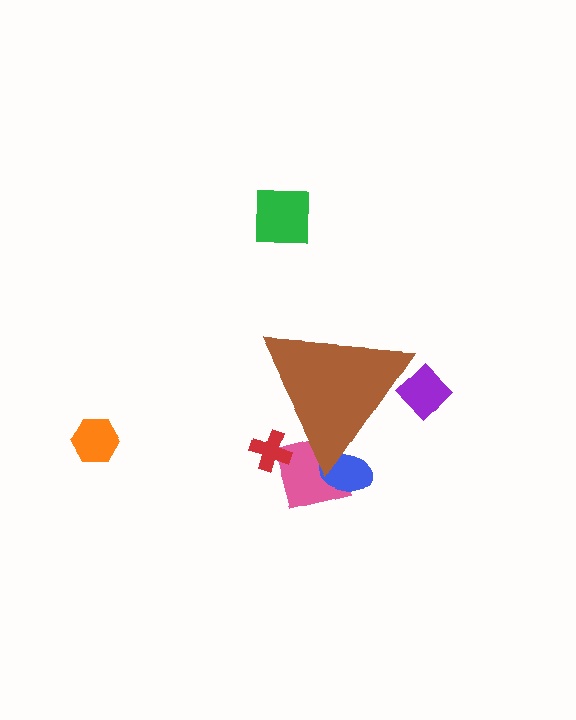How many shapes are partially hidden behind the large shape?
4 shapes are partially hidden.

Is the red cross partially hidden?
Yes, the red cross is partially hidden behind the brown triangle.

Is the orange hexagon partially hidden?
No, the orange hexagon is fully visible.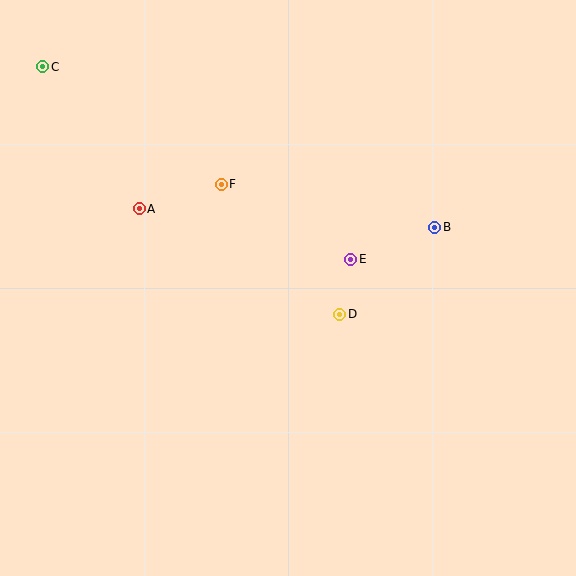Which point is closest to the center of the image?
Point D at (340, 314) is closest to the center.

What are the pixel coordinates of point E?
Point E is at (351, 259).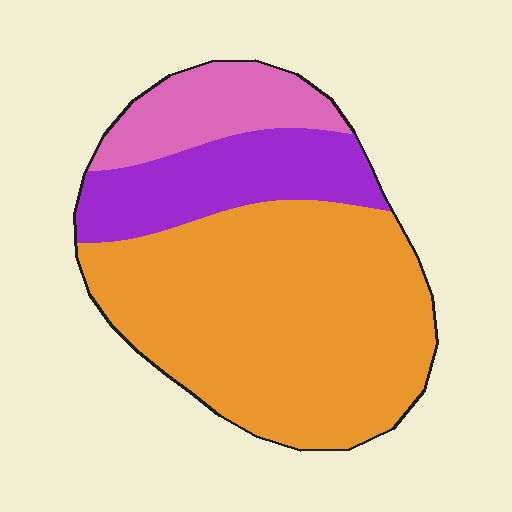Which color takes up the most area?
Orange, at roughly 65%.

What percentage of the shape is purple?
Purple takes up about one fifth (1/5) of the shape.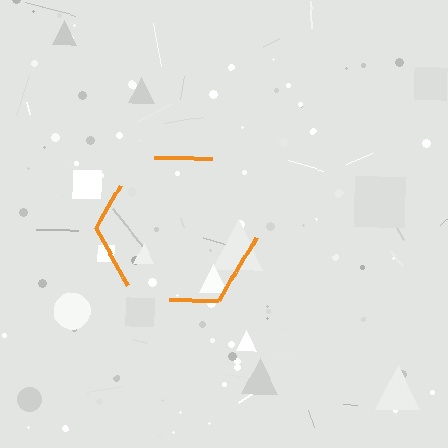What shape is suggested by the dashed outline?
The dashed outline suggests a hexagon.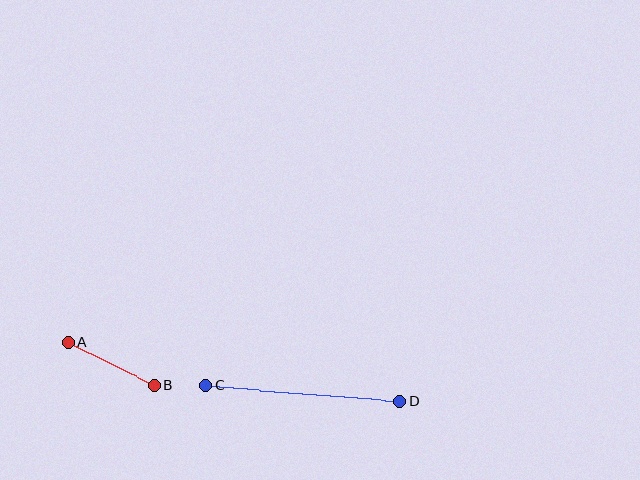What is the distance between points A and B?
The distance is approximately 96 pixels.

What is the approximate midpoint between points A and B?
The midpoint is at approximately (111, 364) pixels.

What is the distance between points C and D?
The distance is approximately 195 pixels.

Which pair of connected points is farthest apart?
Points C and D are farthest apart.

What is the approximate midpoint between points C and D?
The midpoint is at approximately (302, 393) pixels.